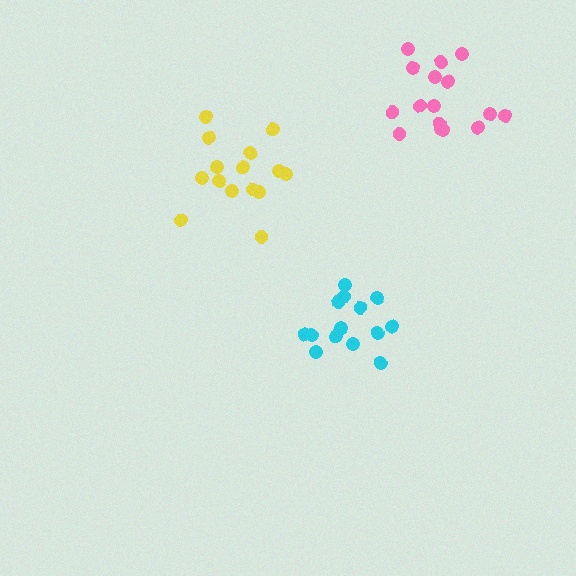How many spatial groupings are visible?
There are 3 spatial groupings.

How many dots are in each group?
Group 1: 15 dots, Group 2: 14 dots, Group 3: 17 dots (46 total).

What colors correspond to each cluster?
The clusters are colored: yellow, cyan, pink.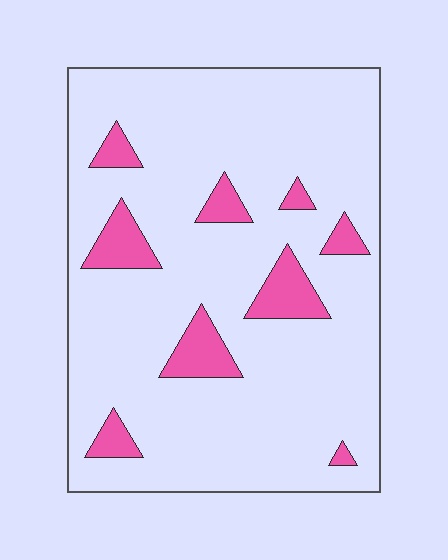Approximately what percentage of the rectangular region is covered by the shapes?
Approximately 10%.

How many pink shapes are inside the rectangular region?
9.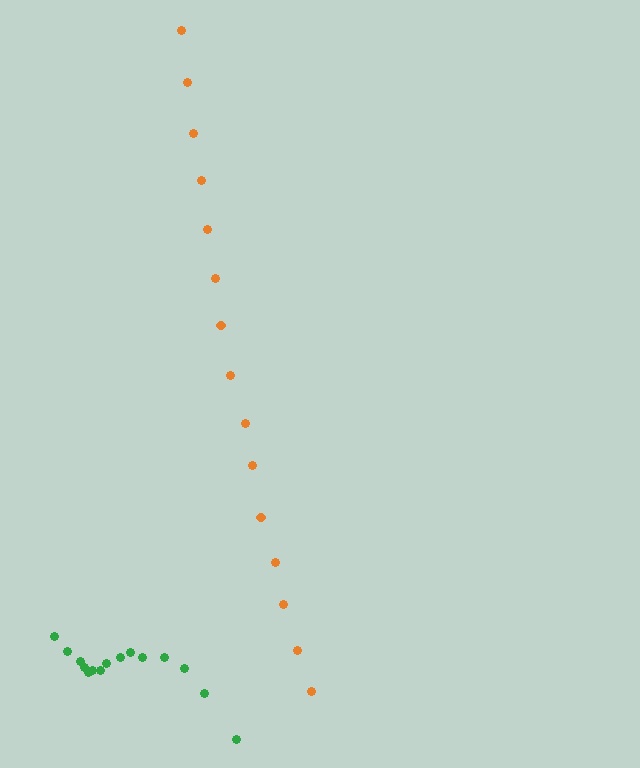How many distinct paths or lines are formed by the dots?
There are 2 distinct paths.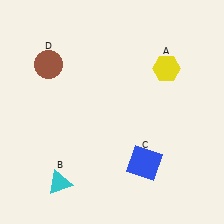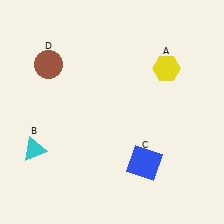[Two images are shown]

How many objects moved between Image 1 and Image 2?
1 object moved between the two images.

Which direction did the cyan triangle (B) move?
The cyan triangle (B) moved up.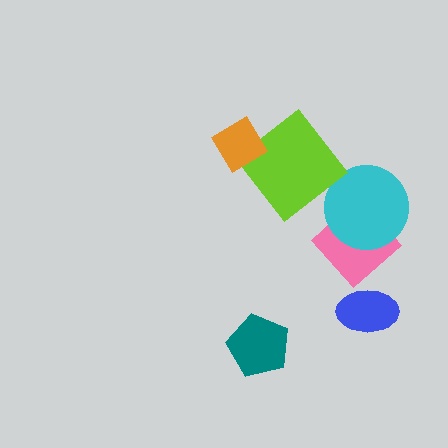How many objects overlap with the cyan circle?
1 object overlaps with the cyan circle.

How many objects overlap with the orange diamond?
1 object overlaps with the orange diamond.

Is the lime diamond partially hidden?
Yes, it is partially covered by another shape.